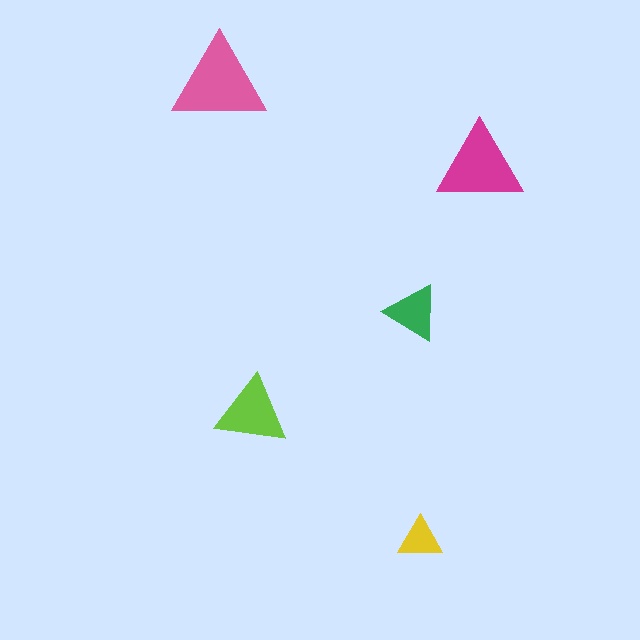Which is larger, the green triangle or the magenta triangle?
The magenta one.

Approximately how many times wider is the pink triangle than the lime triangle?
About 1.5 times wider.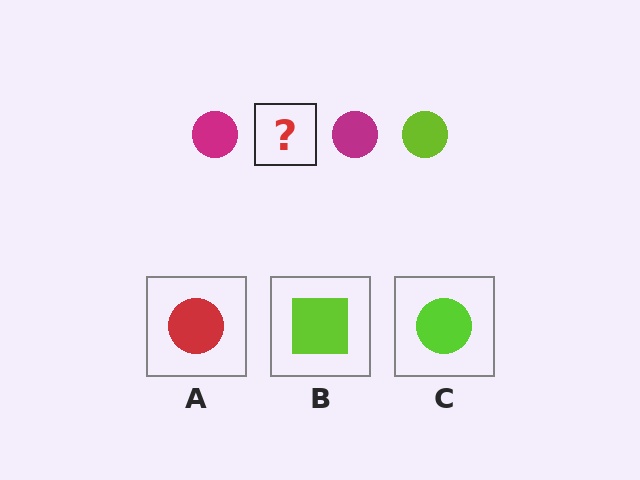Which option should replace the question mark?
Option C.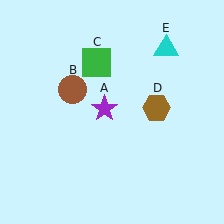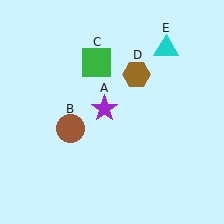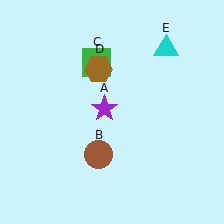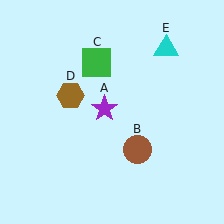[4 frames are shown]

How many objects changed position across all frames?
2 objects changed position: brown circle (object B), brown hexagon (object D).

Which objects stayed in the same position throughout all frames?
Purple star (object A) and green square (object C) and cyan triangle (object E) remained stationary.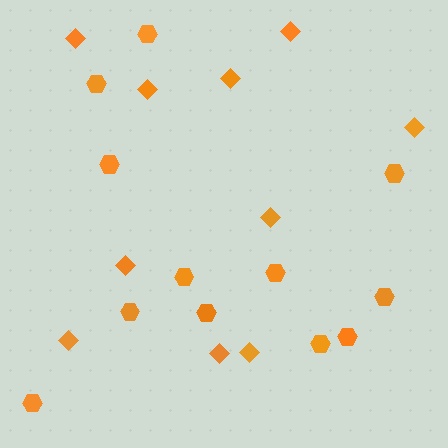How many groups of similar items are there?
There are 2 groups: one group of diamonds (10) and one group of hexagons (12).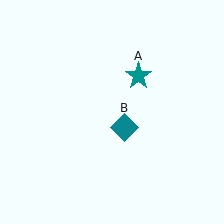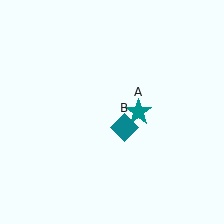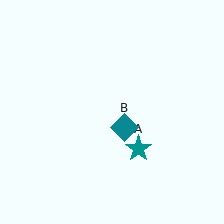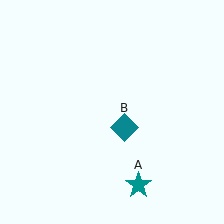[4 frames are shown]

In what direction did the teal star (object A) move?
The teal star (object A) moved down.